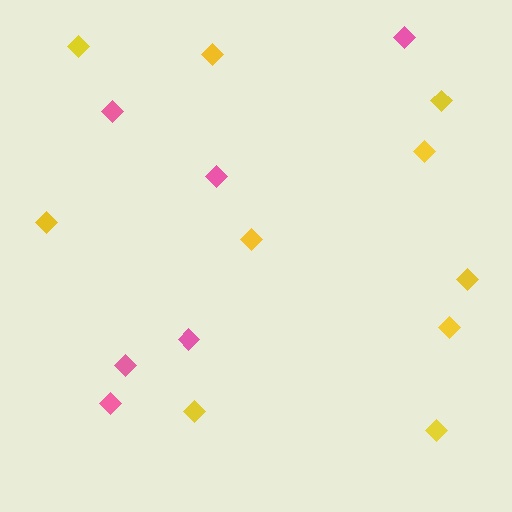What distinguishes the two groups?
There are 2 groups: one group of pink diamonds (6) and one group of yellow diamonds (10).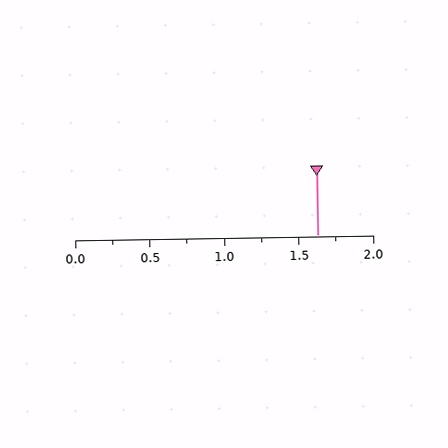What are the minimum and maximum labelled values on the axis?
The axis runs from 0.0 to 2.0.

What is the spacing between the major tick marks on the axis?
The major ticks are spaced 0.5 apart.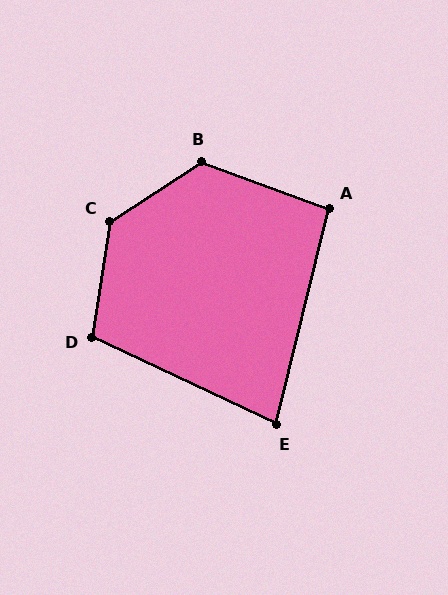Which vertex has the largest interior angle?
C, at approximately 131 degrees.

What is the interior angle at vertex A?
Approximately 97 degrees (obtuse).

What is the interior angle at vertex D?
Approximately 107 degrees (obtuse).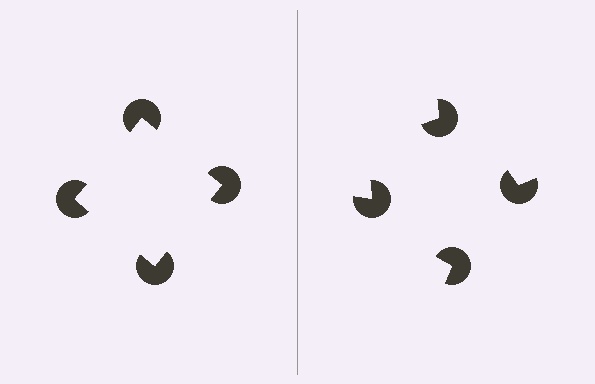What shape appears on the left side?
An illusory square.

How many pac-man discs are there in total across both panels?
8 — 4 on each side.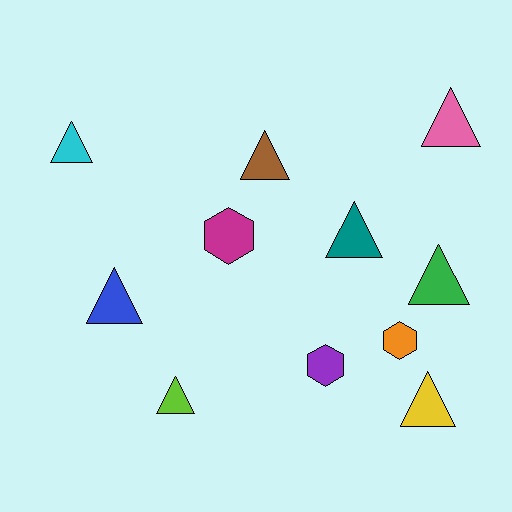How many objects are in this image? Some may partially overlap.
There are 11 objects.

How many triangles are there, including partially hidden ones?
There are 8 triangles.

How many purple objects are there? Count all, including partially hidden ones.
There is 1 purple object.